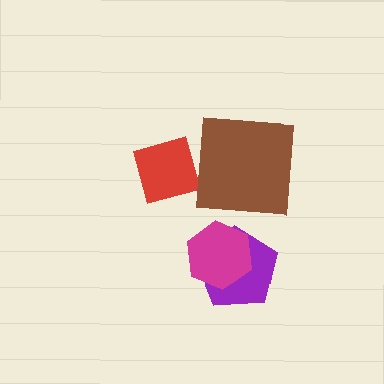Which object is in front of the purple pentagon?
The magenta hexagon is in front of the purple pentagon.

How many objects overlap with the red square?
0 objects overlap with the red square.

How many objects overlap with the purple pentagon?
1 object overlaps with the purple pentagon.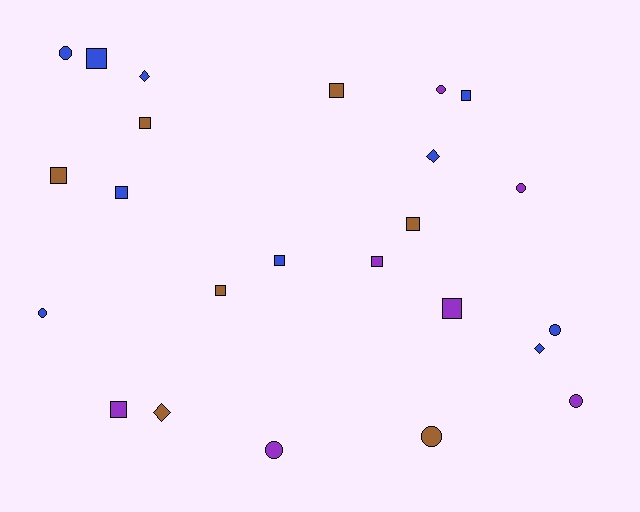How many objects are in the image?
There are 24 objects.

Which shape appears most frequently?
Square, with 12 objects.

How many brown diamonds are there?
There is 1 brown diamond.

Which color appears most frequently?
Blue, with 10 objects.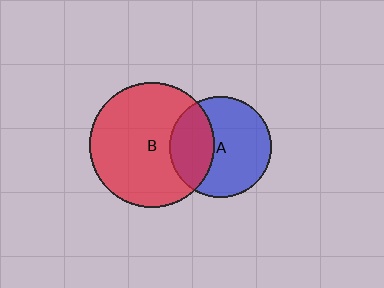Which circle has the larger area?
Circle B (red).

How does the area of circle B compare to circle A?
Approximately 1.5 times.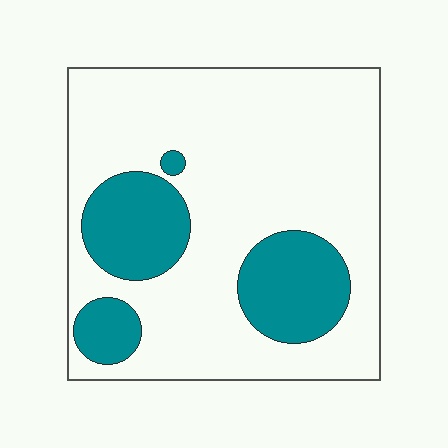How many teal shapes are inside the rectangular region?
4.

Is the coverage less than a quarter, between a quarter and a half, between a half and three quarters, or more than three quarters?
Less than a quarter.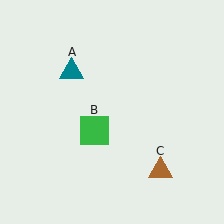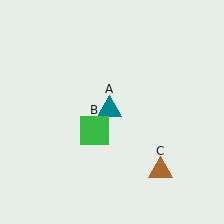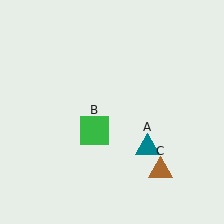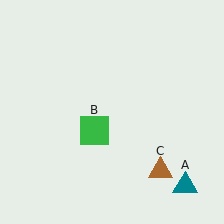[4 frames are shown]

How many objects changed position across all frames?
1 object changed position: teal triangle (object A).